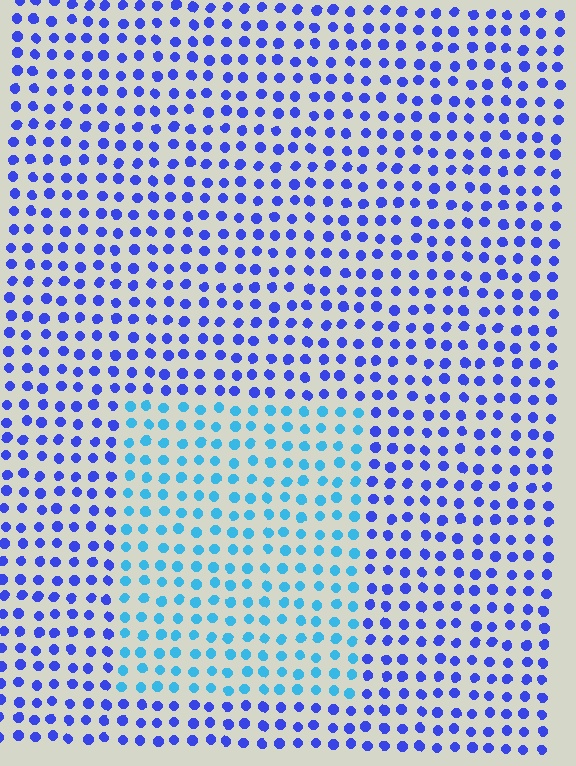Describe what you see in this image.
The image is filled with small blue elements in a uniform arrangement. A rectangle-shaped region is visible where the elements are tinted to a slightly different hue, forming a subtle color boundary.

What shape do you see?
I see a rectangle.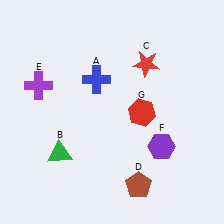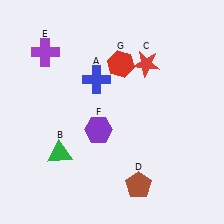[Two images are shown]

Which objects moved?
The objects that moved are: the purple cross (E), the purple hexagon (F), the red hexagon (G).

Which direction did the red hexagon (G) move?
The red hexagon (G) moved up.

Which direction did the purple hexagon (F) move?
The purple hexagon (F) moved left.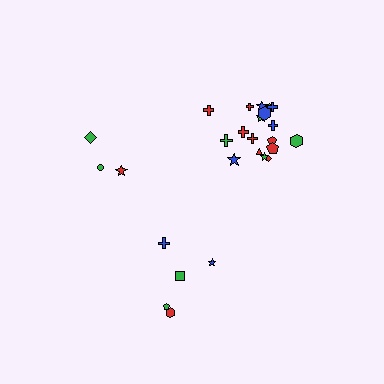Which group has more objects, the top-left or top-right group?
The top-right group.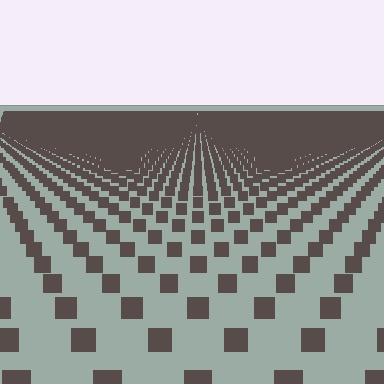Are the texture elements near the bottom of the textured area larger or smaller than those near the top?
Larger. Near the bottom, elements are closer to the viewer and appear at a bigger on-screen size.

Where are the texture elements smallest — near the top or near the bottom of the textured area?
Near the top.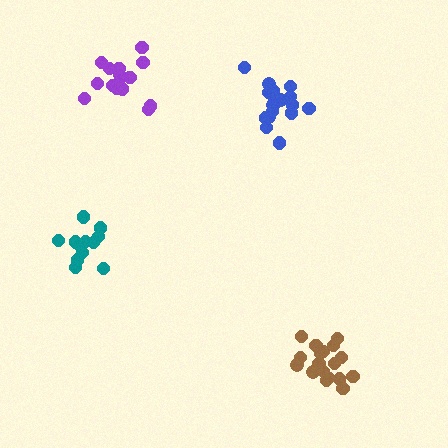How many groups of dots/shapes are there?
There are 4 groups.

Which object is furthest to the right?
The brown cluster is rightmost.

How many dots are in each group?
Group 1: 18 dots, Group 2: 12 dots, Group 3: 15 dots, Group 4: 18 dots (63 total).